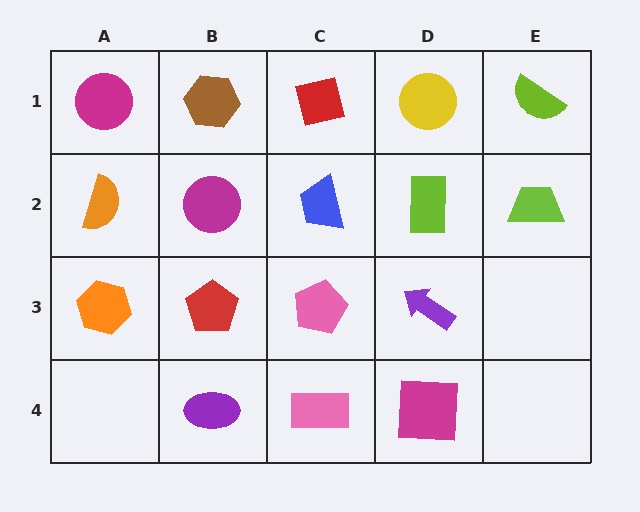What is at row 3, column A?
An orange hexagon.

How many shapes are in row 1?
5 shapes.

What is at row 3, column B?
A red pentagon.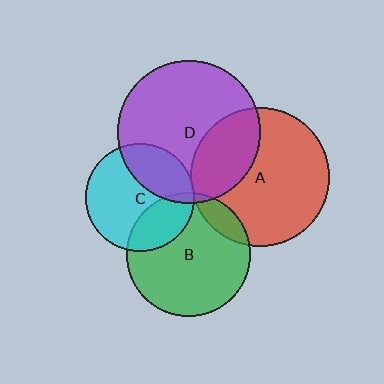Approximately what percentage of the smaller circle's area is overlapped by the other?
Approximately 10%.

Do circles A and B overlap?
Yes.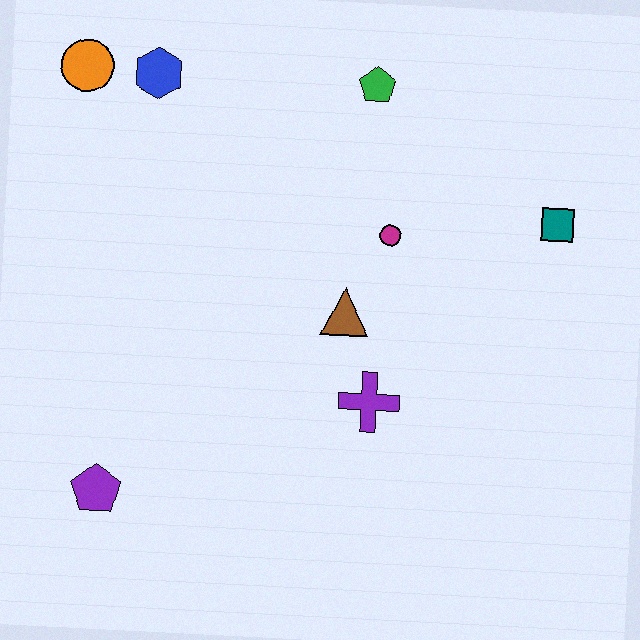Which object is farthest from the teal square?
The purple pentagon is farthest from the teal square.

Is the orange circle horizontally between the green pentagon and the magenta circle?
No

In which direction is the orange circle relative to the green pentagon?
The orange circle is to the left of the green pentagon.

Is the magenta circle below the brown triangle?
No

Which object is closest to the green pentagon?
The magenta circle is closest to the green pentagon.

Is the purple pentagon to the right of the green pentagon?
No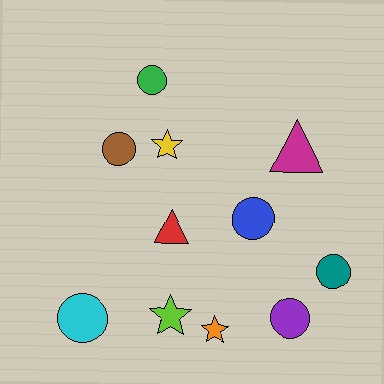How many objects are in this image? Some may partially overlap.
There are 11 objects.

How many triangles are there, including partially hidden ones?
There are 2 triangles.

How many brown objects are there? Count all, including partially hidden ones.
There is 1 brown object.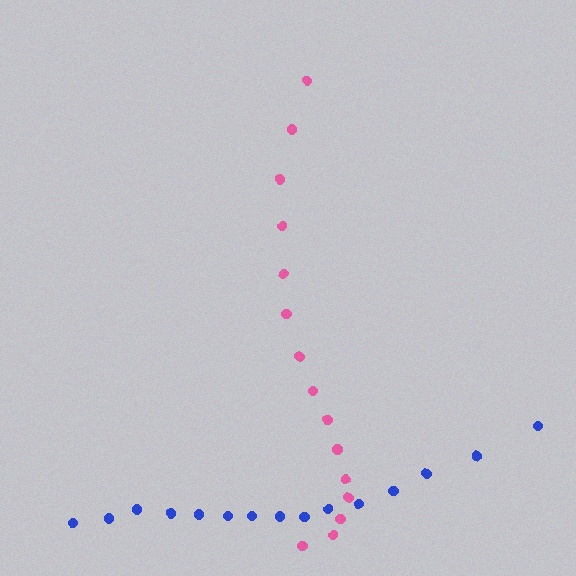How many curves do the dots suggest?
There are 2 distinct paths.